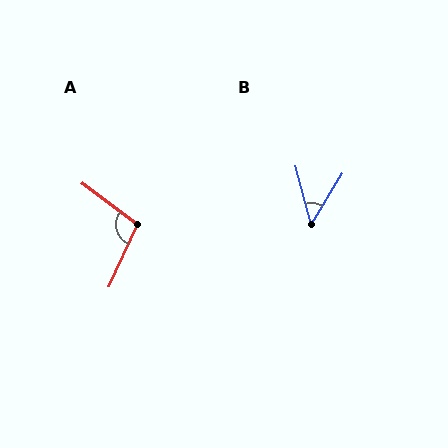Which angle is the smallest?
B, at approximately 46 degrees.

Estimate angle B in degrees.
Approximately 46 degrees.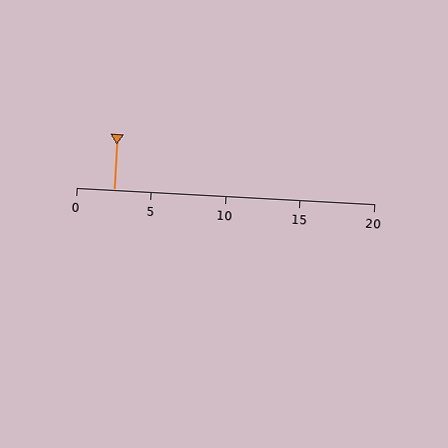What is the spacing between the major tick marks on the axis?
The major ticks are spaced 5 apart.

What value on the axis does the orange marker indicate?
The marker indicates approximately 2.5.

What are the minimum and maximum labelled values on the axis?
The axis runs from 0 to 20.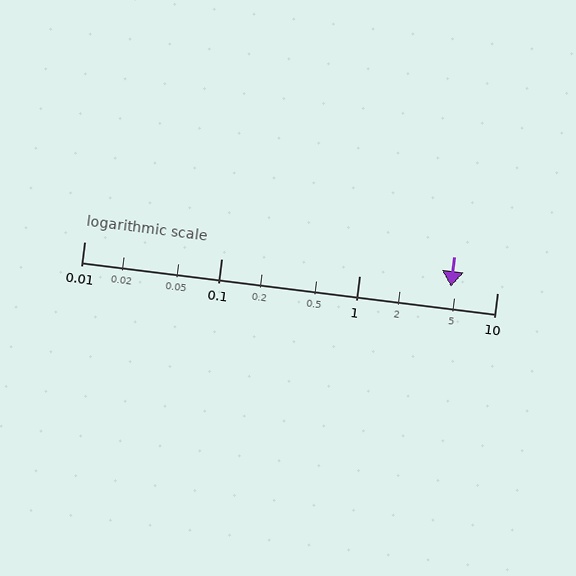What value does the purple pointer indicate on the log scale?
The pointer indicates approximately 4.6.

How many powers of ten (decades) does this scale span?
The scale spans 3 decades, from 0.01 to 10.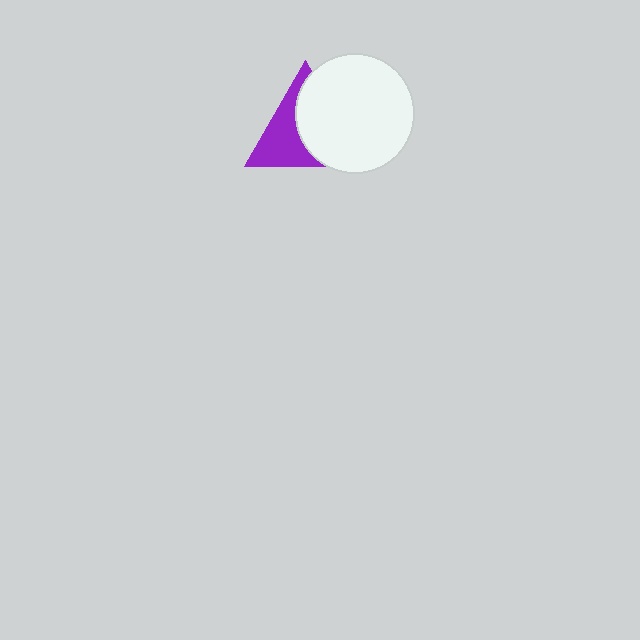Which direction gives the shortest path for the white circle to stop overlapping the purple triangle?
Moving right gives the shortest separation.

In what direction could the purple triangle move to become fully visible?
The purple triangle could move left. That would shift it out from behind the white circle entirely.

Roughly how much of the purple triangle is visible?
About half of it is visible (roughly 46%).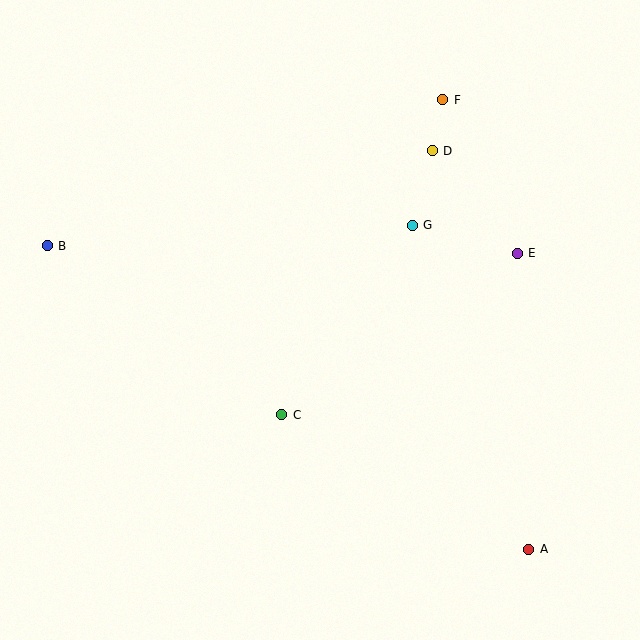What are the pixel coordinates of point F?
Point F is at (443, 100).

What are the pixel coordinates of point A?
Point A is at (529, 549).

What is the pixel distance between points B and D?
The distance between B and D is 397 pixels.